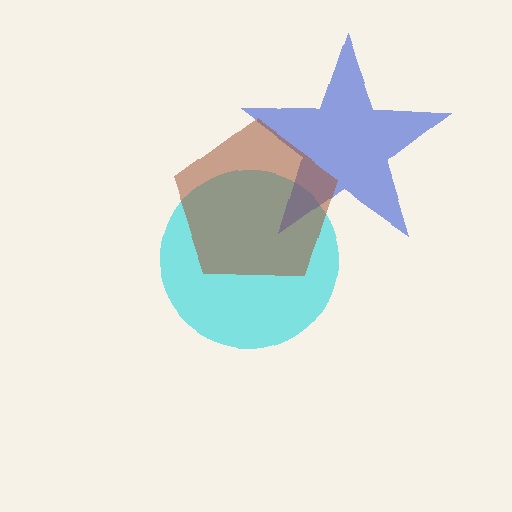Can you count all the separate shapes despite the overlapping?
Yes, there are 3 separate shapes.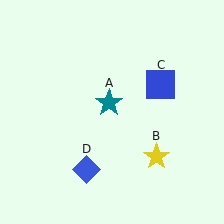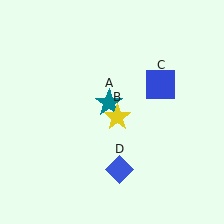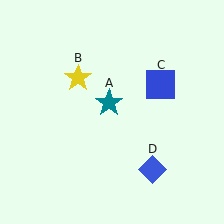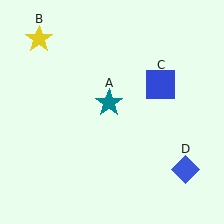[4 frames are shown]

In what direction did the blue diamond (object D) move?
The blue diamond (object D) moved right.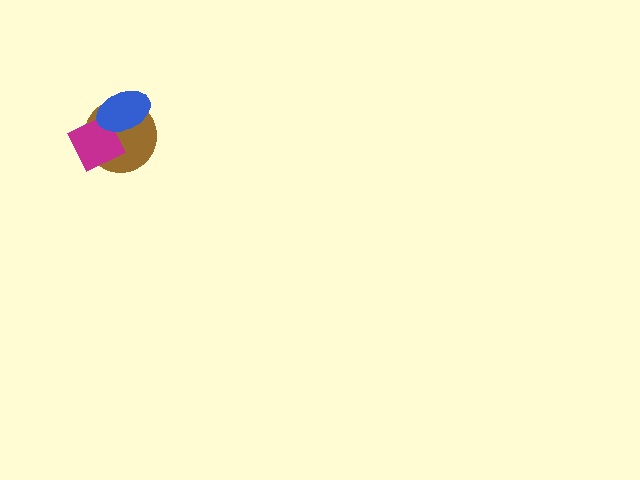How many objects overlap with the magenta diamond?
2 objects overlap with the magenta diamond.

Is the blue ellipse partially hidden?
No, no other shape covers it.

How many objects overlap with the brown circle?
2 objects overlap with the brown circle.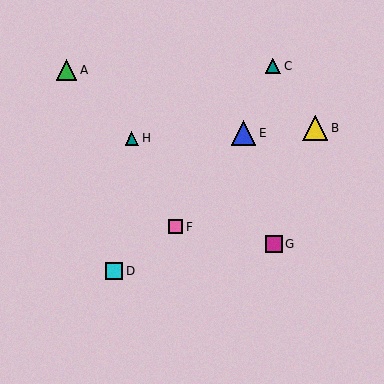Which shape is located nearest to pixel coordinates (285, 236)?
The magenta square (labeled G) at (274, 244) is nearest to that location.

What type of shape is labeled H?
Shape H is a teal triangle.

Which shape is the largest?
The yellow triangle (labeled B) is the largest.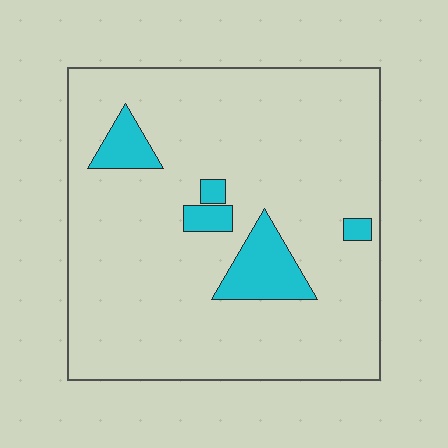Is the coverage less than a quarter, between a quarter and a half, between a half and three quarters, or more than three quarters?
Less than a quarter.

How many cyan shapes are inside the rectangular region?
5.